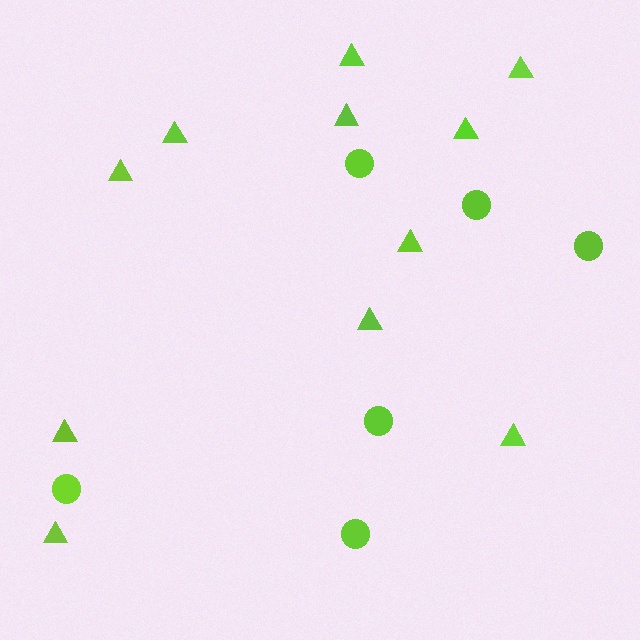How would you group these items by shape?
There are 2 groups: one group of triangles (11) and one group of circles (6).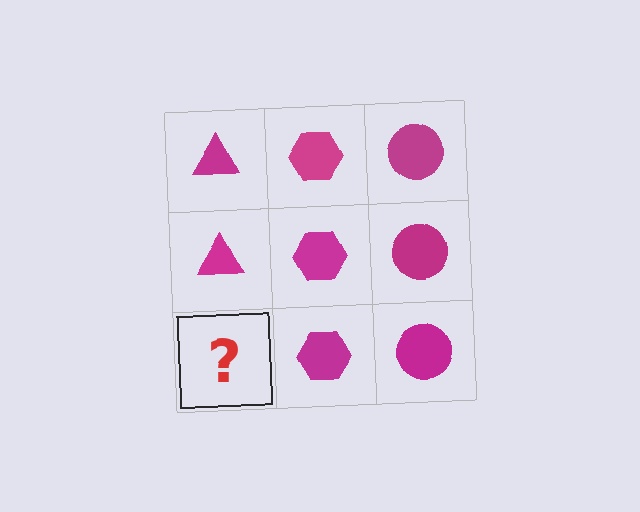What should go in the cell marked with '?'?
The missing cell should contain a magenta triangle.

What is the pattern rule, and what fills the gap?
The rule is that each column has a consistent shape. The gap should be filled with a magenta triangle.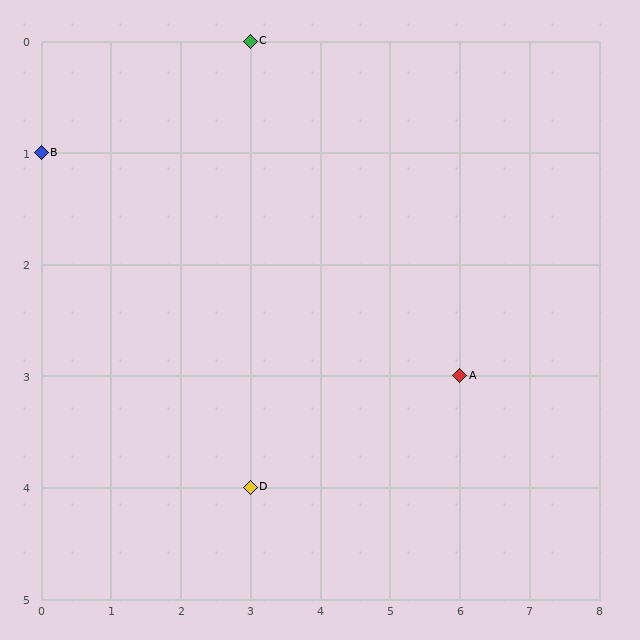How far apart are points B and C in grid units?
Points B and C are 3 columns and 1 row apart (about 3.2 grid units diagonally).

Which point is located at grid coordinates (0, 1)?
Point B is at (0, 1).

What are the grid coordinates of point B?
Point B is at grid coordinates (0, 1).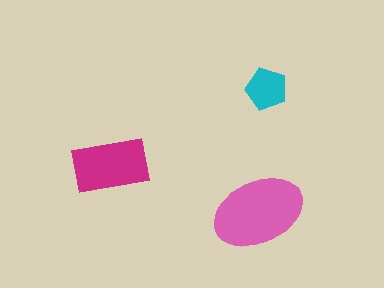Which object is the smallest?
The cyan pentagon.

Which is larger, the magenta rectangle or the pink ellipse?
The pink ellipse.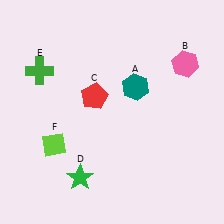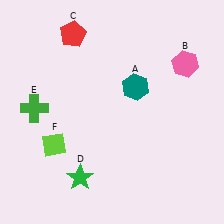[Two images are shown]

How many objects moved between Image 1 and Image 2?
2 objects moved between the two images.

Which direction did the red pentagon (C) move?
The red pentagon (C) moved up.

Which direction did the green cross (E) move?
The green cross (E) moved down.